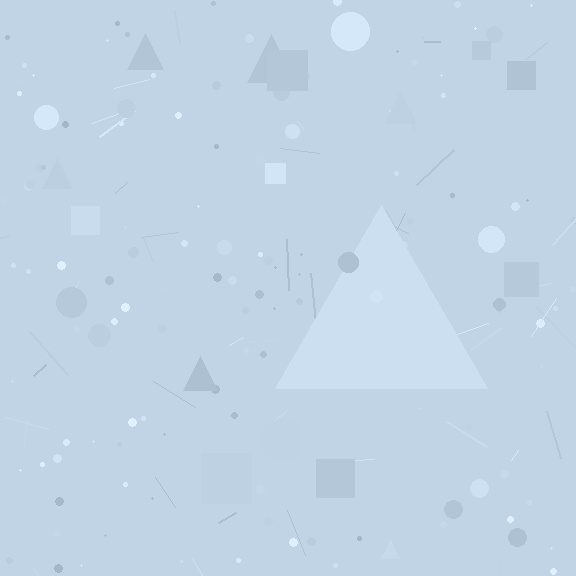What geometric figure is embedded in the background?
A triangle is embedded in the background.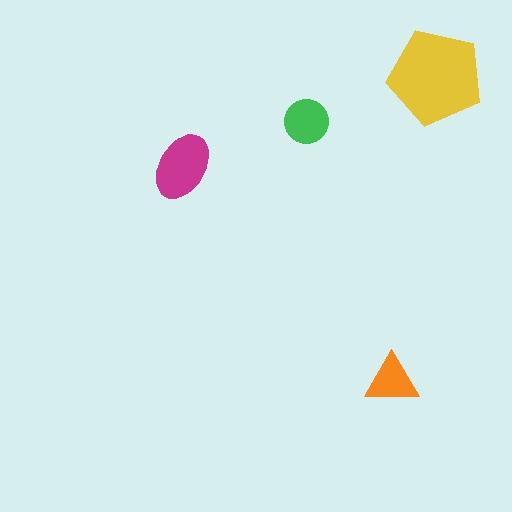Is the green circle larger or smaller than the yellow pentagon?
Smaller.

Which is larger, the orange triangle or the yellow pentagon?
The yellow pentagon.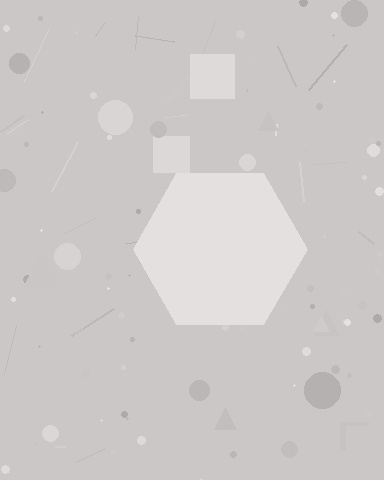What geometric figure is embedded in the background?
A hexagon is embedded in the background.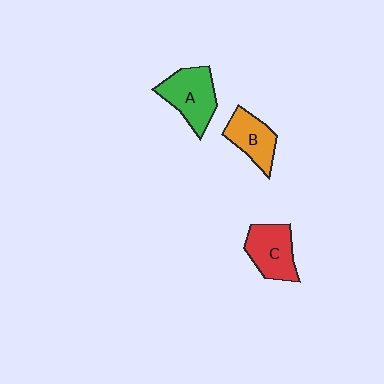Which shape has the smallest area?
Shape B (orange).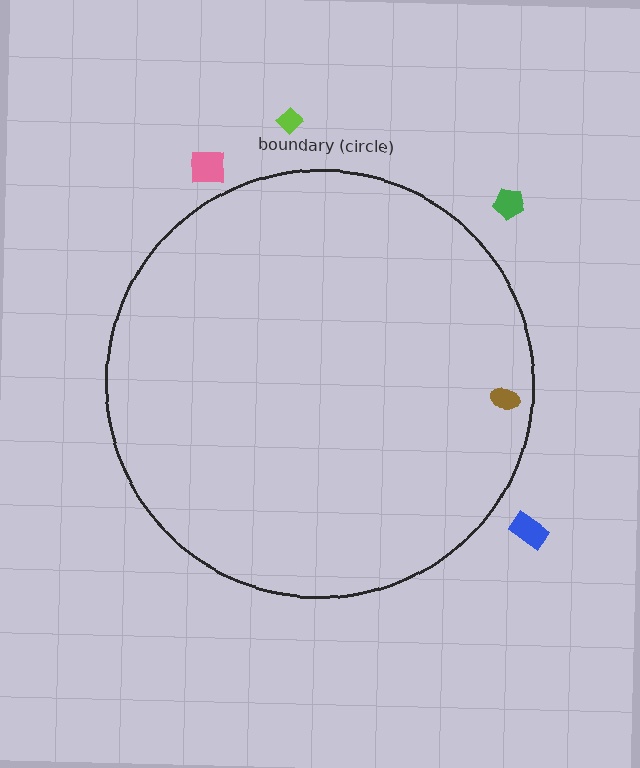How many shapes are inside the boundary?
1 inside, 4 outside.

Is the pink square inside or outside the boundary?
Outside.